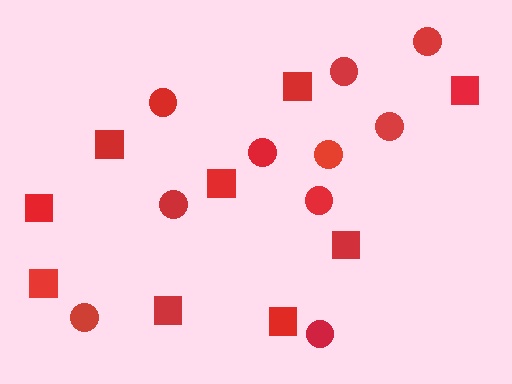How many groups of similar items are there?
There are 2 groups: one group of circles (10) and one group of squares (9).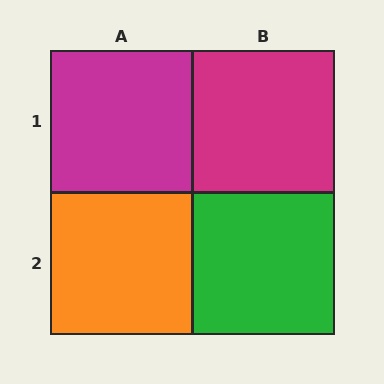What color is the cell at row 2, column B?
Green.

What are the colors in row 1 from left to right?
Magenta, magenta.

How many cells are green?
1 cell is green.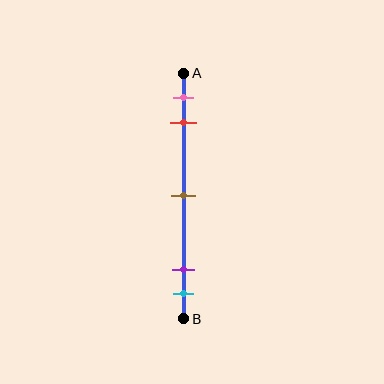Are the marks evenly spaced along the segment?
No, the marks are not evenly spaced.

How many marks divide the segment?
There are 5 marks dividing the segment.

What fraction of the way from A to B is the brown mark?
The brown mark is approximately 50% (0.5) of the way from A to B.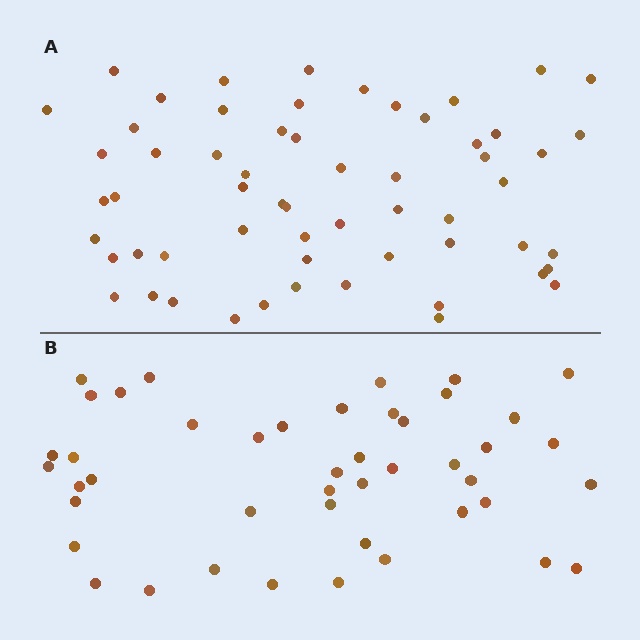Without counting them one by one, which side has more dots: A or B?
Region A (the top region) has more dots.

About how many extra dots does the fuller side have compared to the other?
Region A has approximately 15 more dots than region B.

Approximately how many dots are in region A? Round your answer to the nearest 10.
About 60 dots. (The exact count is 59, which rounds to 60.)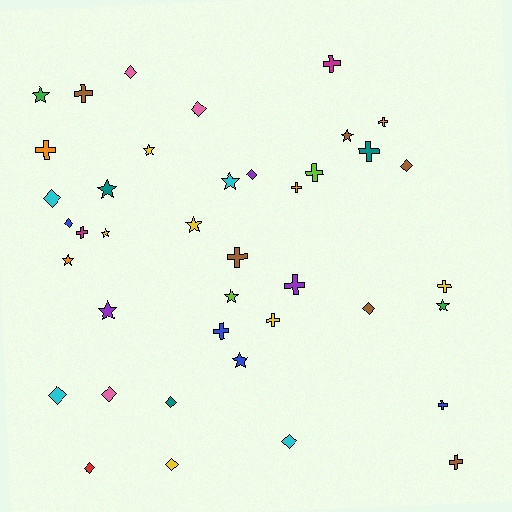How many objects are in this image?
There are 40 objects.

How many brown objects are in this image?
There are 6 brown objects.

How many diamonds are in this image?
There are 13 diamonds.